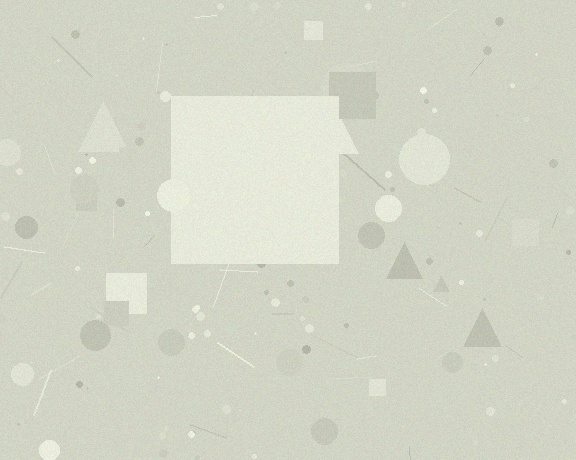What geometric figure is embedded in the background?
A square is embedded in the background.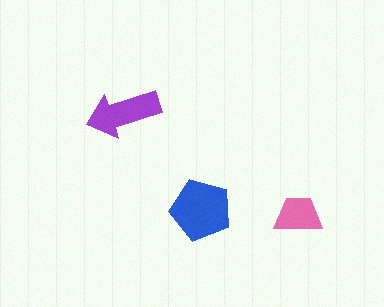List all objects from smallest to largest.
The pink trapezoid, the purple arrow, the blue pentagon.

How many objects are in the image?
There are 3 objects in the image.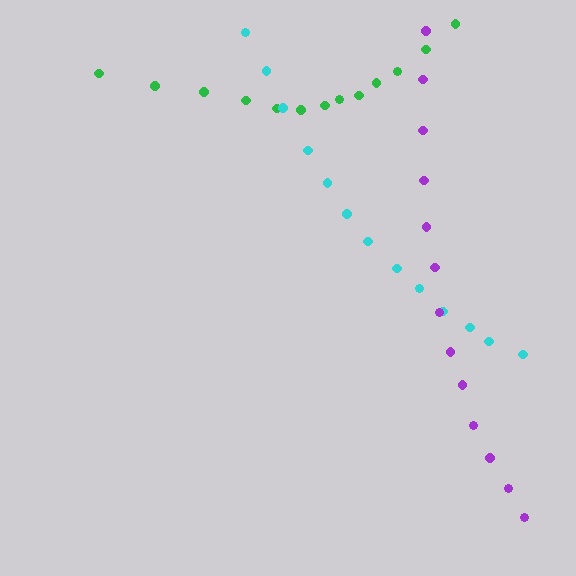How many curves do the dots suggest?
There are 3 distinct paths.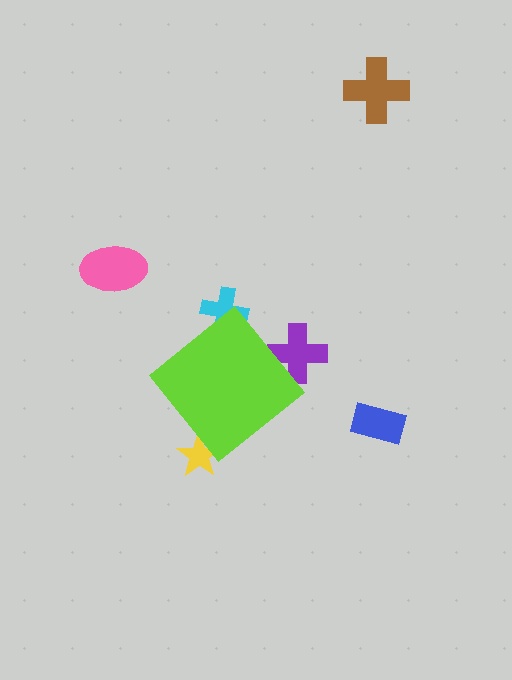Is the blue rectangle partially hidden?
No, the blue rectangle is fully visible.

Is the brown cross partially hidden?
No, the brown cross is fully visible.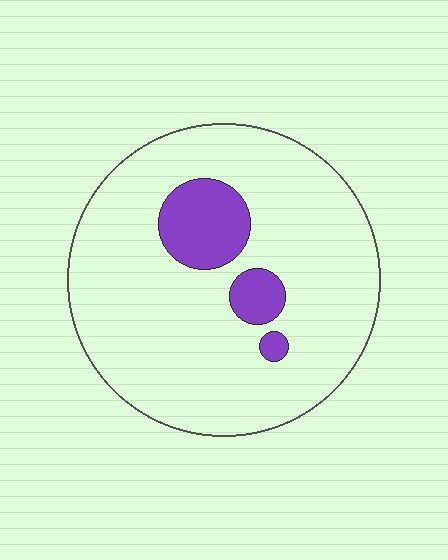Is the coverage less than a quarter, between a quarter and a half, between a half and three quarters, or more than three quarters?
Less than a quarter.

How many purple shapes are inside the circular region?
3.